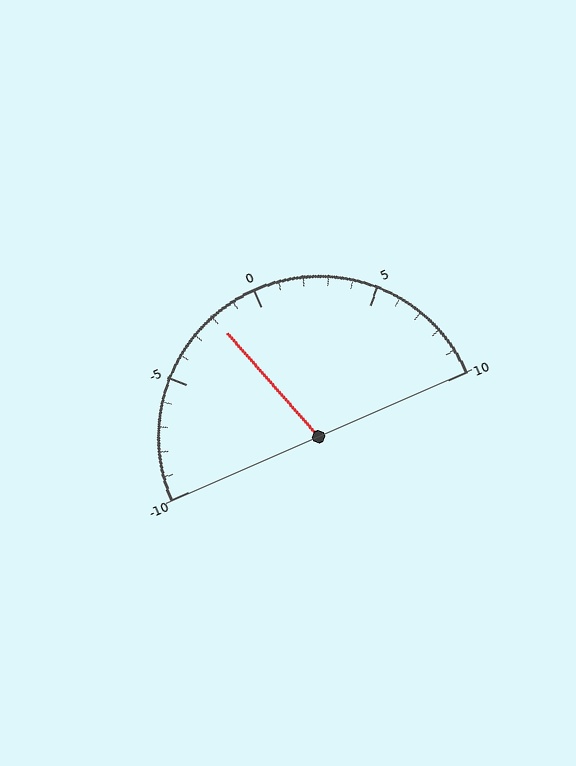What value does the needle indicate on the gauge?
The needle indicates approximately -2.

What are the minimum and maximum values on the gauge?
The gauge ranges from -10 to 10.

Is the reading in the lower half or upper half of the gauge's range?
The reading is in the lower half of the range (-10 to 10).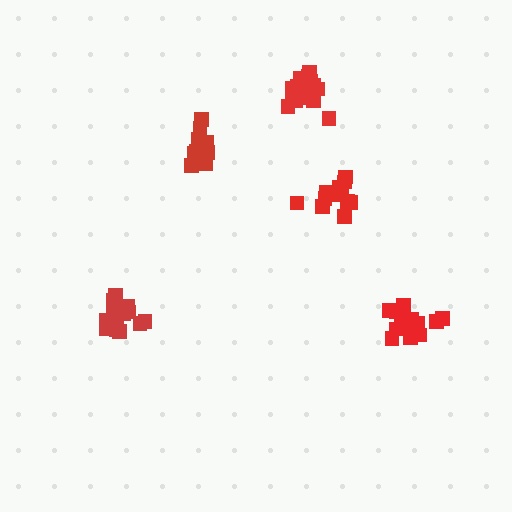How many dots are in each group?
Group 1: 16 dots, Group 2: 16 dots, Group 3: 12 dots, Group 4: 12 dots, Group 5: 16 dots (72 total).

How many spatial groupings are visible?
There are 5 spatial groupings.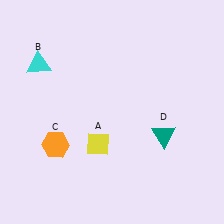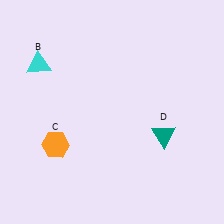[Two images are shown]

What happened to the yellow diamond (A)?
The yellow diamond (A) was removed in Image 2. It was in the bottom-left area of Image 1.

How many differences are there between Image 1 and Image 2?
There is 1 difference between the two images.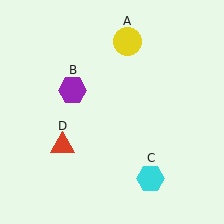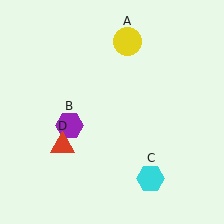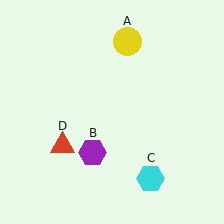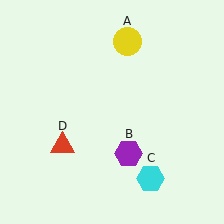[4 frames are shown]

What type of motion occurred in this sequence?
The purple hexagon (object B) rotated counterclockwise around the center of the scene.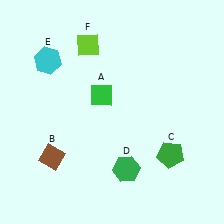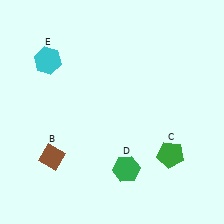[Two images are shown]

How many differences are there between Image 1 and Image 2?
There are 2 differences between the two images.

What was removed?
The lime diamond (F), the green diamond (A) were removed in Image 2.